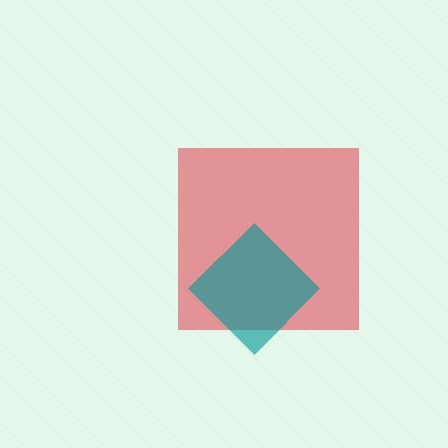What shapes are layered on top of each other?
The layered shapes are: a red square, a teal diamond.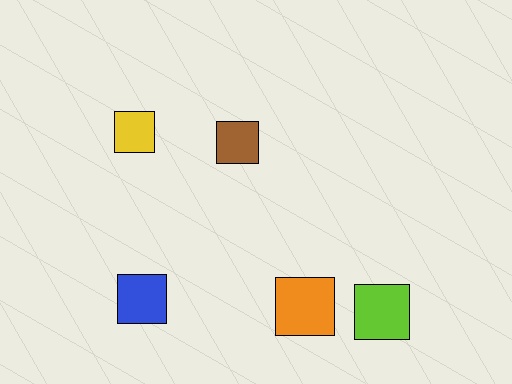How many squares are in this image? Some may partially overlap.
There are 5 squares.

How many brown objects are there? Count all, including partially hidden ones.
There is 1 brown object.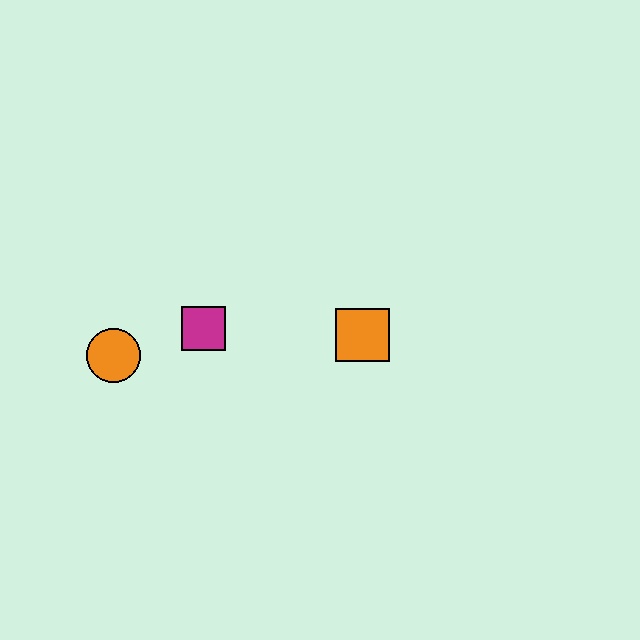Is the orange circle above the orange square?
No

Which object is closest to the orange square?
The magenta square is closest to the orange square.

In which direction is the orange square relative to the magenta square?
The orange square is to the right of the magenta square.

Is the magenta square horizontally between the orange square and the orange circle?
Yes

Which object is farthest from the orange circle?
The orange square is farthest from the orange circle.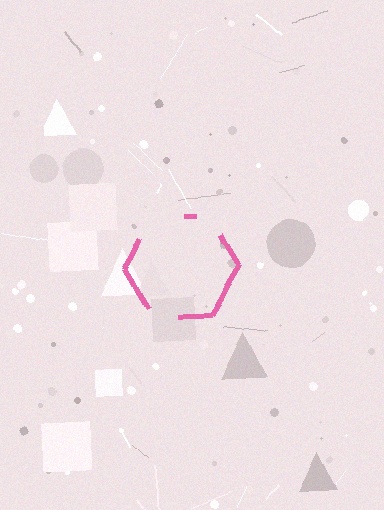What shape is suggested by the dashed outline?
The dashed outline suggests a hexagon.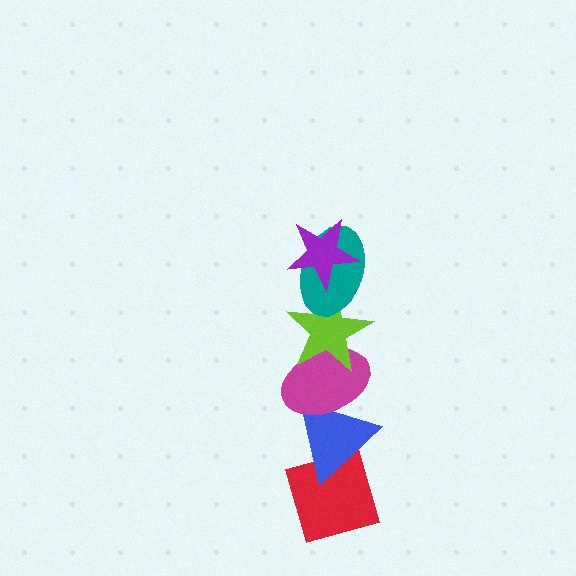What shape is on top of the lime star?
The teal ellipse is on top of the lime star.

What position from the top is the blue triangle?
The blue triangle is 5th from the top.